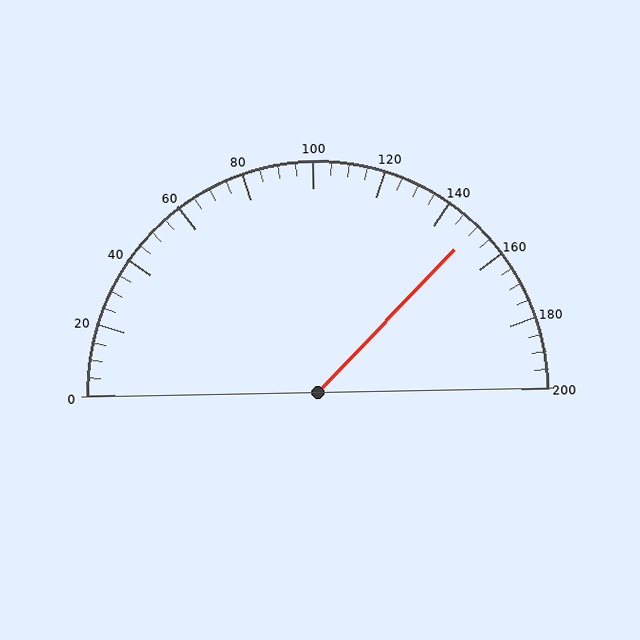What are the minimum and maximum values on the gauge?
The gauge ranges from 0 to 200.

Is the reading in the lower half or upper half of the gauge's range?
The reading is in the upper half of the range (0 to 200).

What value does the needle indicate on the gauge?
The needle indicates approximately 150.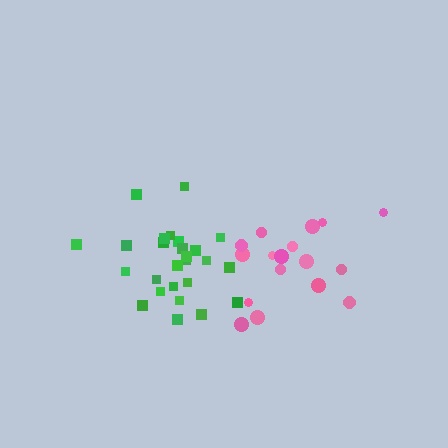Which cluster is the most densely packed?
Green.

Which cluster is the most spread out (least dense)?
Pink.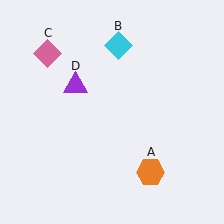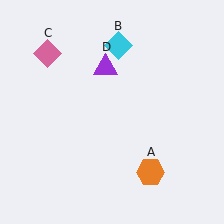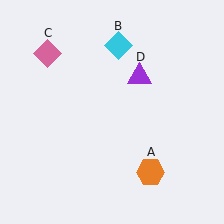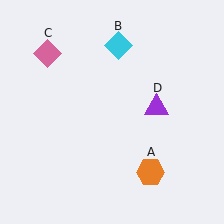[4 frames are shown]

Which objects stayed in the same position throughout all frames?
Orange hexagon (object A) and cyan diamond (object B) and pink diamond (object C) remained stationary.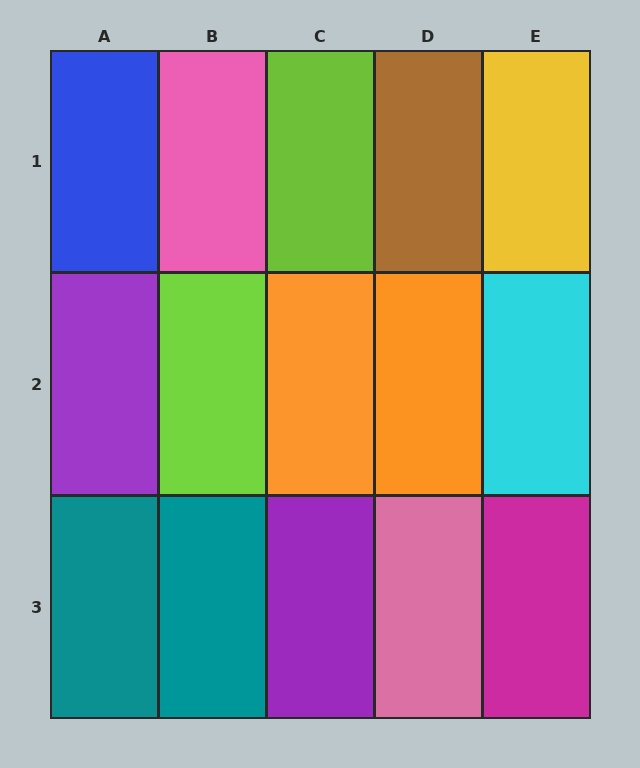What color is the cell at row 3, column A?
Teal.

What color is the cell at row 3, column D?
Pink.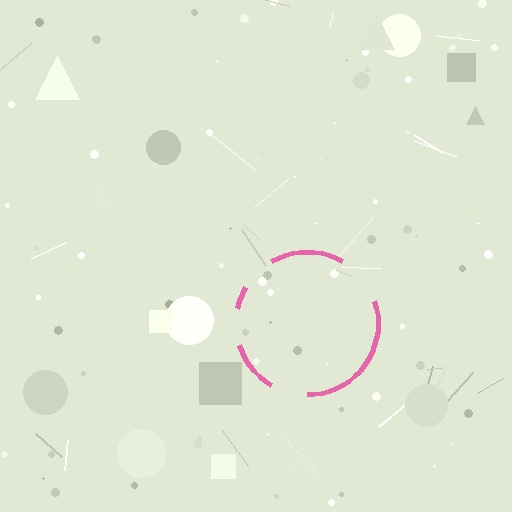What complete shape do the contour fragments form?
The contour fragments form a circle.